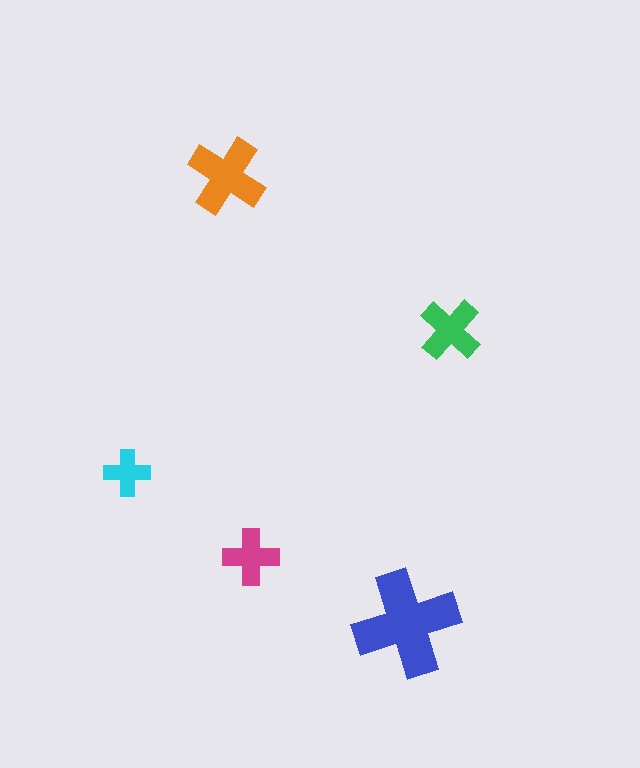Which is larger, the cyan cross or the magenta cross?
The magenta one.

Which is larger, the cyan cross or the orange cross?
The orange one.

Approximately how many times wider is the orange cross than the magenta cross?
About 1.5 times wider.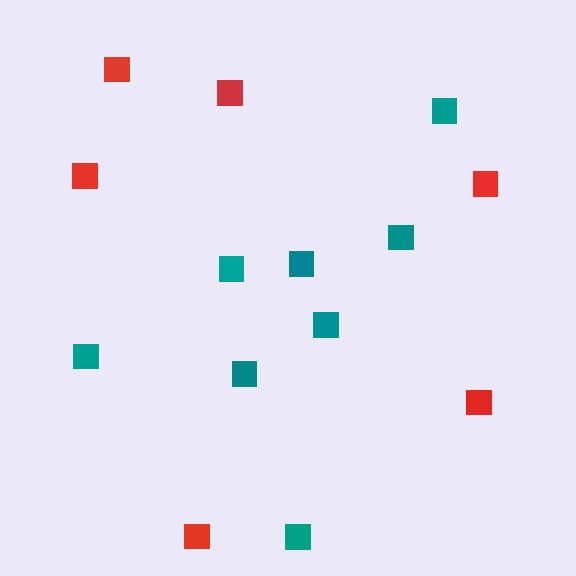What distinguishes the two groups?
There are 2 groups: one group of red squares (6) and one group of teal squares (8).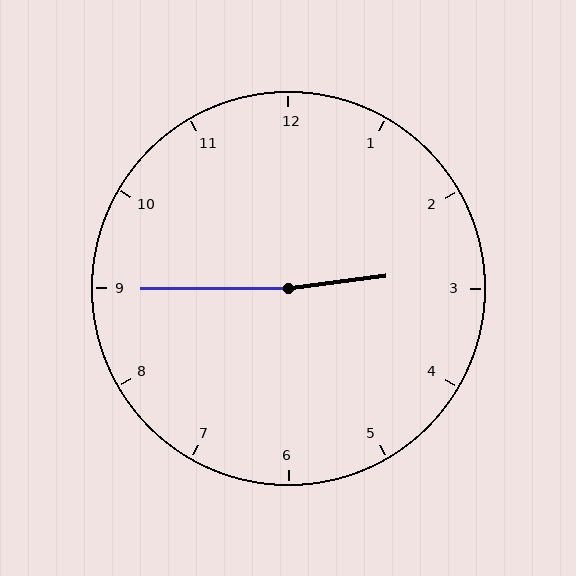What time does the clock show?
2:45.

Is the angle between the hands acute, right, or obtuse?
It is obtuse.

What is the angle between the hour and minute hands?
Approximately 172 degrees.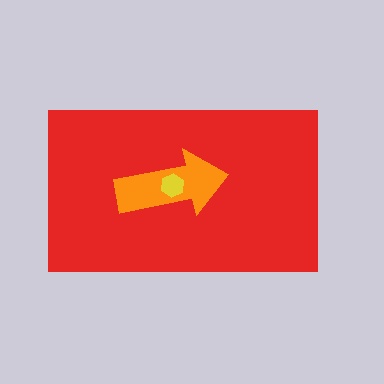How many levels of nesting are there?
3.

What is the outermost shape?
The red rectangle.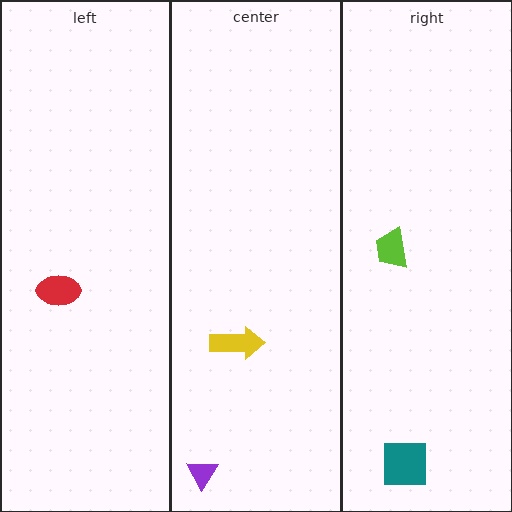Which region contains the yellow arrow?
The center region.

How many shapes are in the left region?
1.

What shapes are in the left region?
The red ellipse.